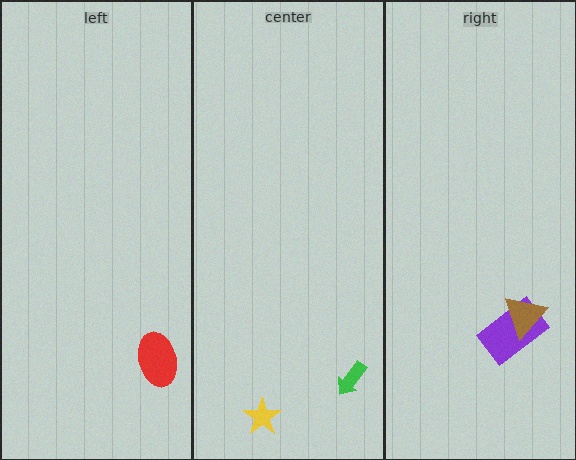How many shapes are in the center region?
2.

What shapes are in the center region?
The green arrow, the yellow star.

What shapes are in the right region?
The purple rectangle, the brown triangle.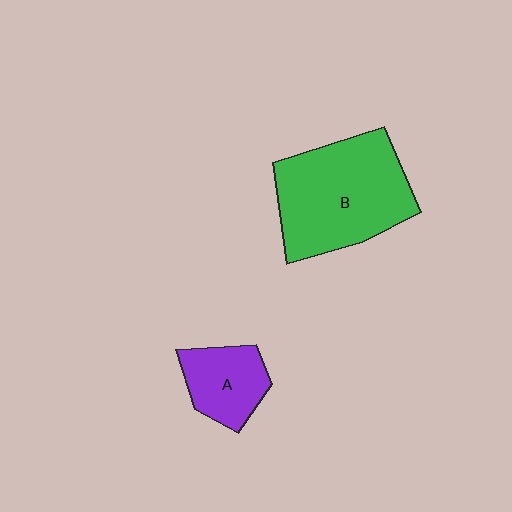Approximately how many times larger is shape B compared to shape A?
Approximately 2.3 times.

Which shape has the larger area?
Shape B (green).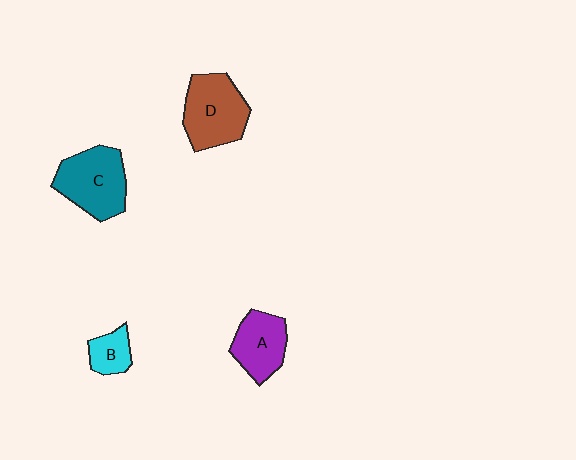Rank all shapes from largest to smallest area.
From largest to smallest: C (teal), D (brown), A (purple), B (cyan).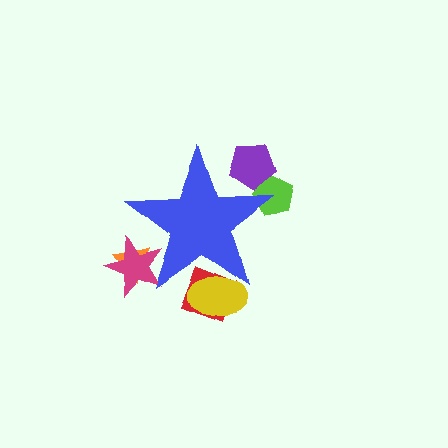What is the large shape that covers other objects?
A blue star.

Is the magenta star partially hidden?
Yes, the magenta star is partially hidden behind the blue star.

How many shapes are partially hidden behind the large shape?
6 shapes are partially hidden.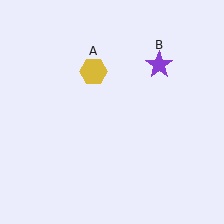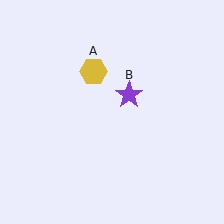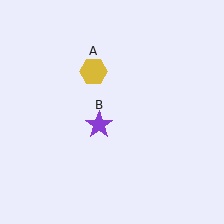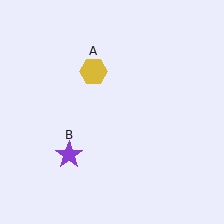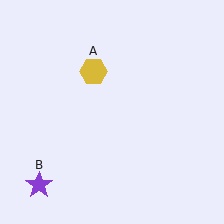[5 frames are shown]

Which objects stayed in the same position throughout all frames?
Yellow hexagon (object A) remained stationary.